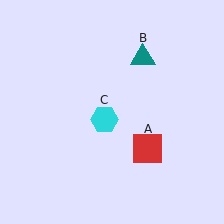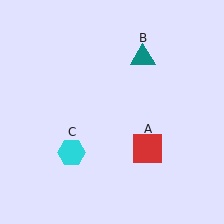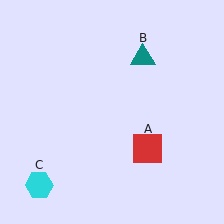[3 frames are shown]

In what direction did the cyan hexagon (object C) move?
The cyan hexagon (object C) moved down and to the left.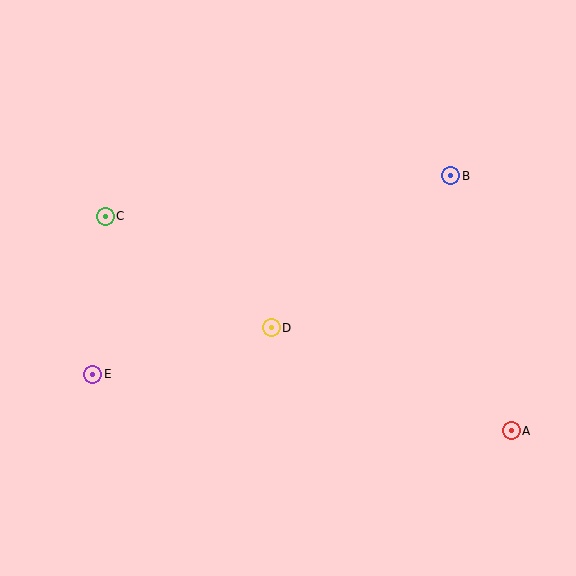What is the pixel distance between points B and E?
The distance between B and E is 409 pixels.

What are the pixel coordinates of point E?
Point E is at (93, 374).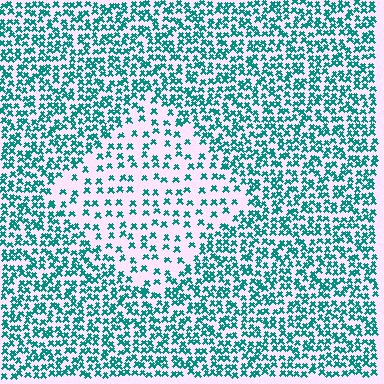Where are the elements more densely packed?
The elements are more densely packed outside the diamond boundary.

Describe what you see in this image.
The image contains small teal elements arranged at two different densities. A diamond-shaped region is visible where the elements are less densely packed than the surrounding area.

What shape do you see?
I see a diamond.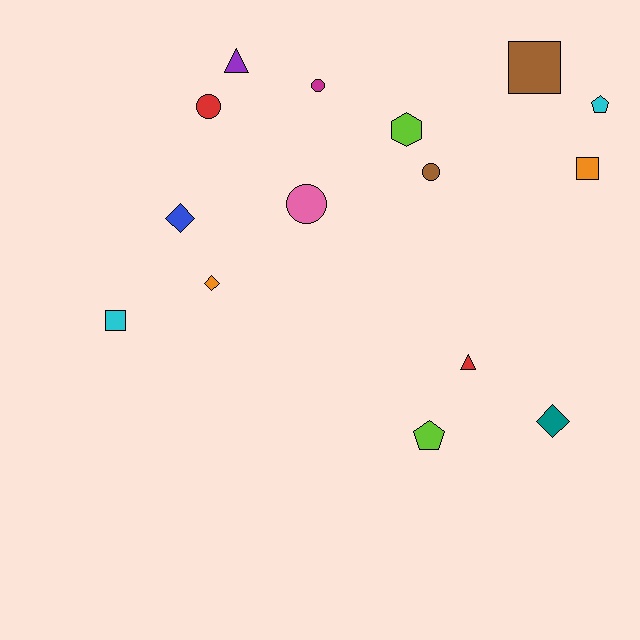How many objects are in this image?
There are 15 objects.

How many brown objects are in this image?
There are 2 brown objects.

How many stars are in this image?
There are no stars.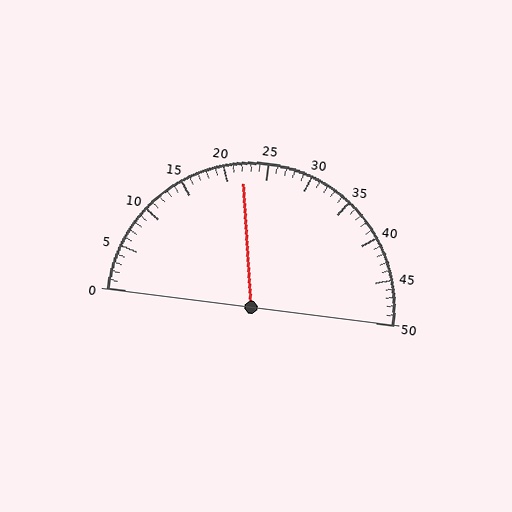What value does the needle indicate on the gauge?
The needle indicates approximately 22.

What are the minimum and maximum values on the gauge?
The gauge ranges from 0 to 50.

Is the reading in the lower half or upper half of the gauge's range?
The reading is in the lower half of the range (0 to 50).